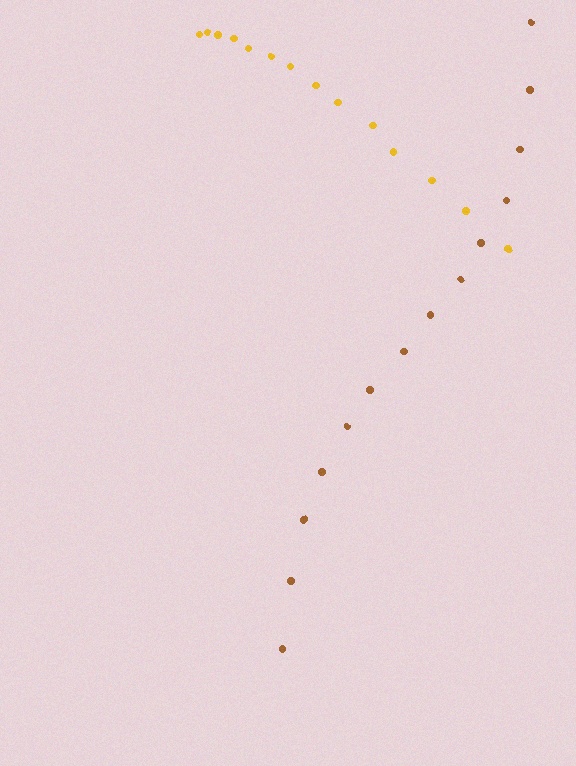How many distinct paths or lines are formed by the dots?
There are 2 distinct paths.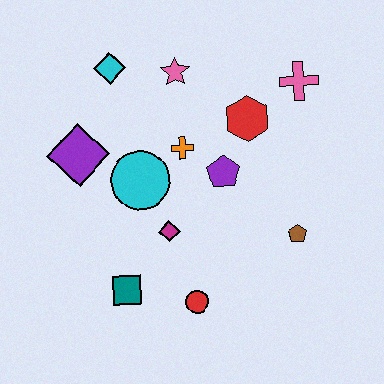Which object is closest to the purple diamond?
The cyan circle is closest to the purple diamond.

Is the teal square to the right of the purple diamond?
Yes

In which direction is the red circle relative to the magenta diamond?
The red circle is below the magenta diamond.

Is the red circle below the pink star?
Yes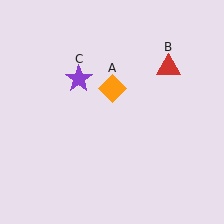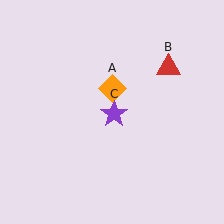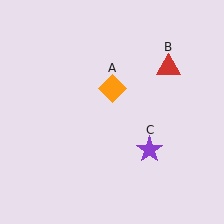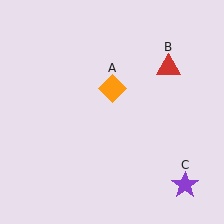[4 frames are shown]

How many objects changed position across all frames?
1 object changed position: purple star (object C).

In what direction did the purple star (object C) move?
The purple star (object C) moved down and to the right.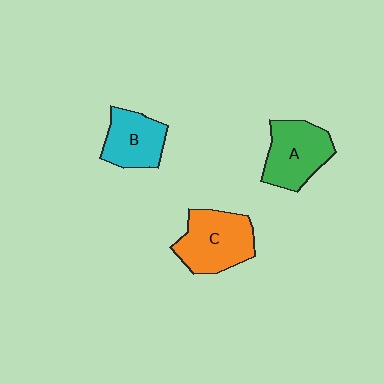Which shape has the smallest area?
Shape B (cyan).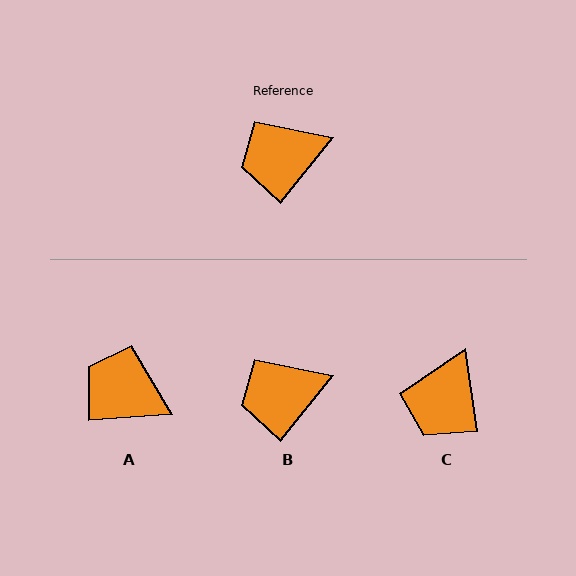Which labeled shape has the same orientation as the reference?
B.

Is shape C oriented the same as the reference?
No, it is off by about 46 degrees.